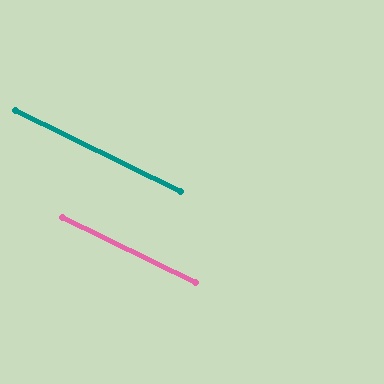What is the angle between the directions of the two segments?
Approximately 0 degrees.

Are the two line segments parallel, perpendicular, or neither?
Parallel — their directions differ by only 0.2°.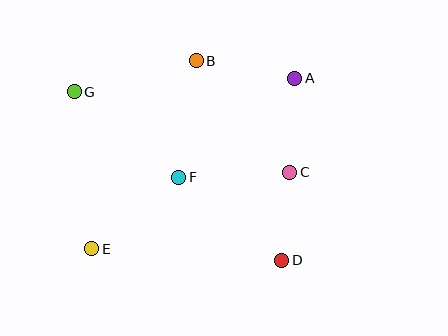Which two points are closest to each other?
Points C and D are closest to each other.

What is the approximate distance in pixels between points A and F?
The distance between A and F is approximately 152 pixels.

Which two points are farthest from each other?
Points D and G are farthest from each other.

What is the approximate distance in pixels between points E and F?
The distance between E and F is approximately 113 pixels.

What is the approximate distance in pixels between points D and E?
The distance between D and E is approximately 191 pixels.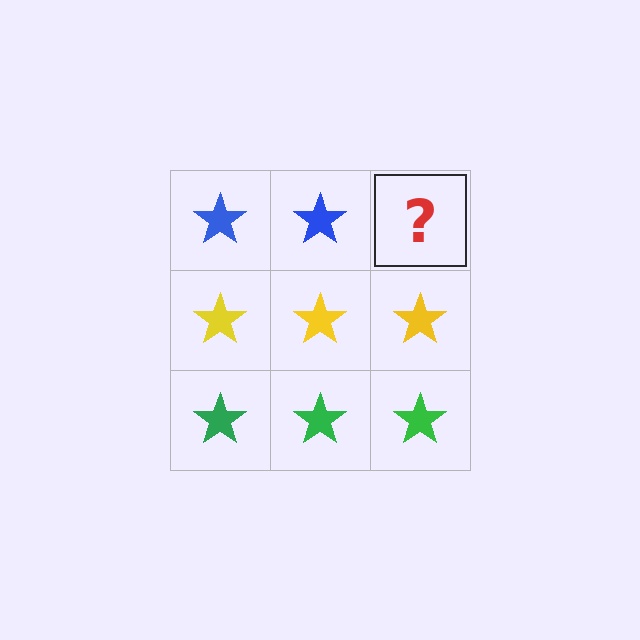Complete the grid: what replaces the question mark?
The question mark should be replaced with a blue star.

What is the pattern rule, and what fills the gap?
The rule is that each row has a consistent color. The gap should be filled with a blue star.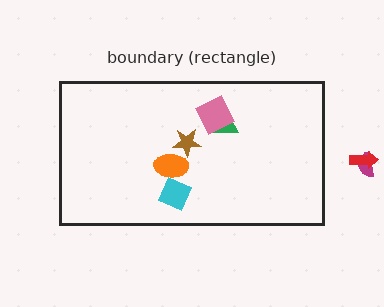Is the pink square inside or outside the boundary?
Inside.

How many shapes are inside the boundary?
5 inside, 2 outside.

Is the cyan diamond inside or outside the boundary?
Inside.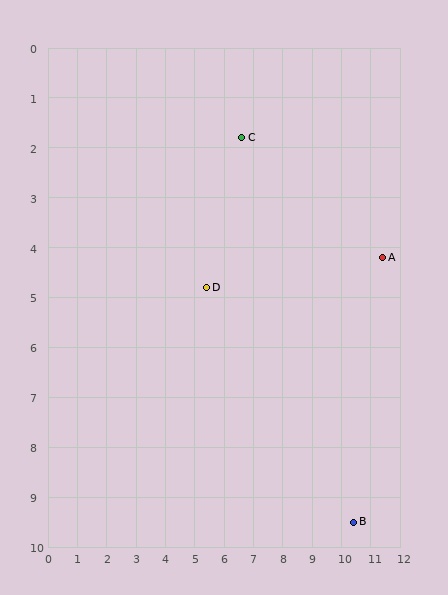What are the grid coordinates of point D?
Point D is at approximately (5.4, 4.8).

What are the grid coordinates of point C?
Point C is at approximately (6.6, 1.8).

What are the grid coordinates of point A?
Point A is at approximately (11.4, 4.2).